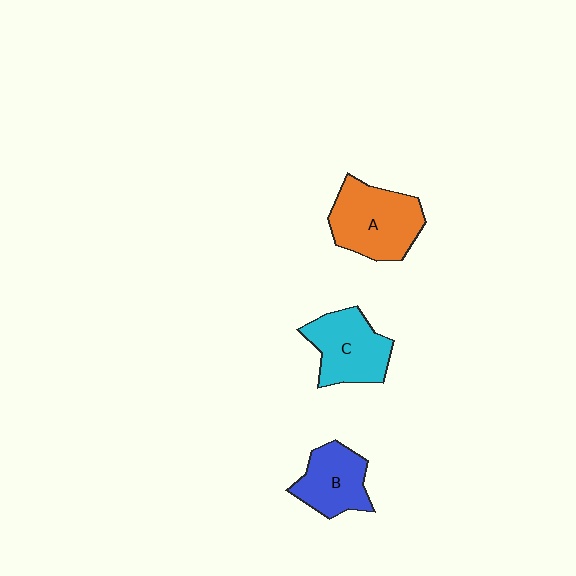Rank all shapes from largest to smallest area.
From largest to smallest: A (orange), C (cyan), B (blue).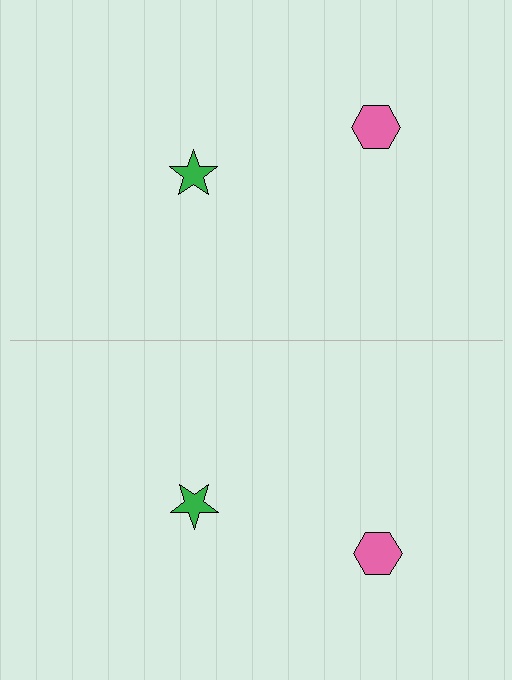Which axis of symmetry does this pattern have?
The pattern has a horizontal axis of symmetry running through the center of the image.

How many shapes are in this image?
There are 4 shapes in this image.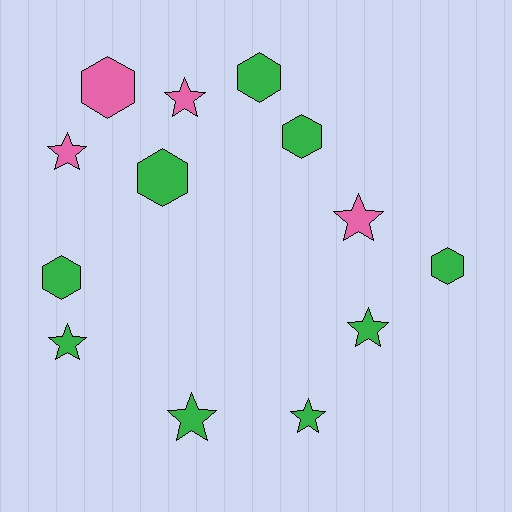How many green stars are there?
There are 4 green stars.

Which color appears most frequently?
Green, with 9 objects.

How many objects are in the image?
There are 13 objects.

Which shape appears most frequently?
Star, with 7 objects.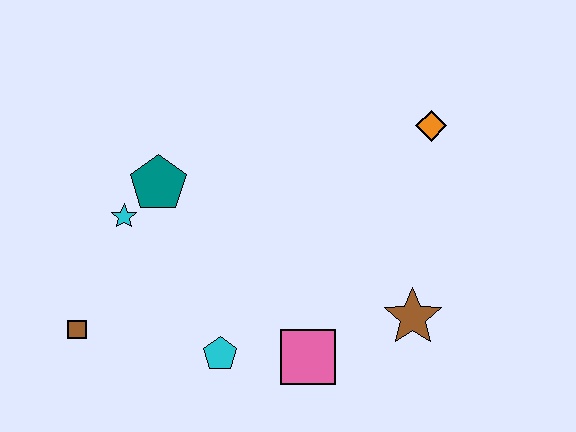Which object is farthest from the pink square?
The orange diamond is farthest from the pink square.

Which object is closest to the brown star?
The pink square is closest to the brown star.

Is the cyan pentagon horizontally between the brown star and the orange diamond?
No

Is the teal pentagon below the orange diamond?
Yes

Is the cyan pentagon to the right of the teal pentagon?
Yes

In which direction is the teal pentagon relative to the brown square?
The teal pentagon is above the brown square.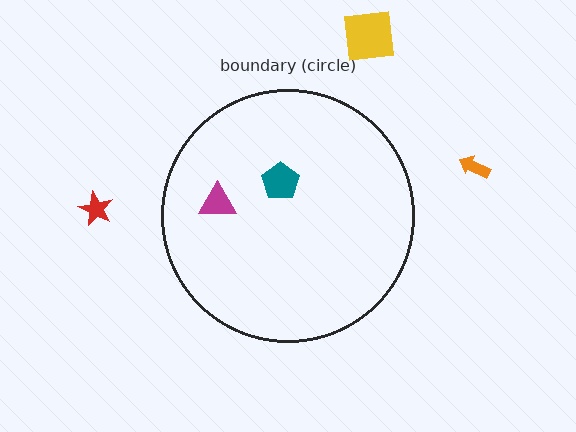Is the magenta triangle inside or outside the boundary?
Inside.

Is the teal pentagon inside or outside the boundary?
Inside.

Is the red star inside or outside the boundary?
Outside.